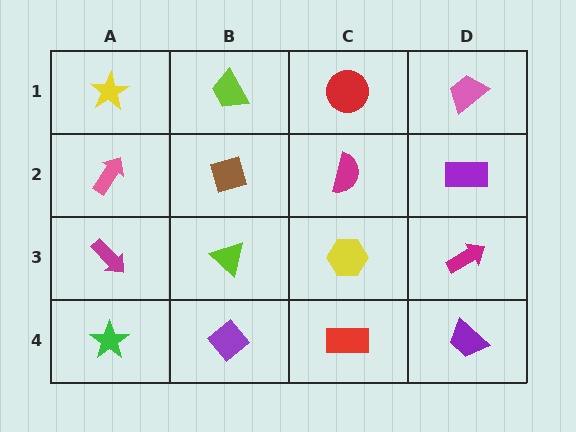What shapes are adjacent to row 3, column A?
A pink arrow (row 2, column A), a green star (row 4, column A), a lime triangle (row 3, column B).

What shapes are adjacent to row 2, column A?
A yellow star (row 1, column A), a magenta arrow (row 3, column A), a brown diamond (row 2, column B).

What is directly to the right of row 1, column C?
A pink trapezoid.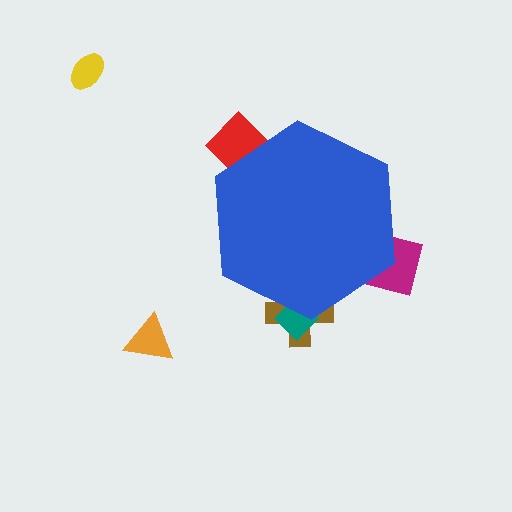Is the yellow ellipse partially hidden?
No, the yellow ellipse is fully visible.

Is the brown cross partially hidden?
Yes, the brown cross is partially hidden behind the blue hexagon.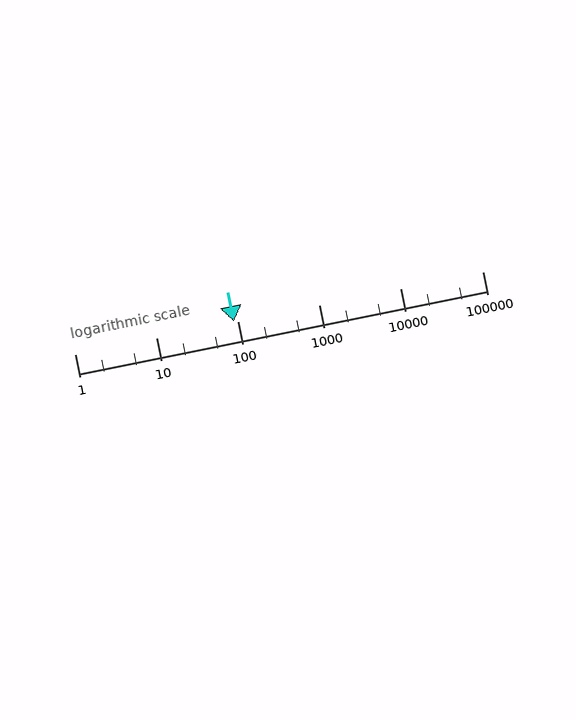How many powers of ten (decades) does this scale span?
The scale spans 5 decades, from 1 to 100000.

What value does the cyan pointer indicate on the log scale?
The pointer indicates approximately 91.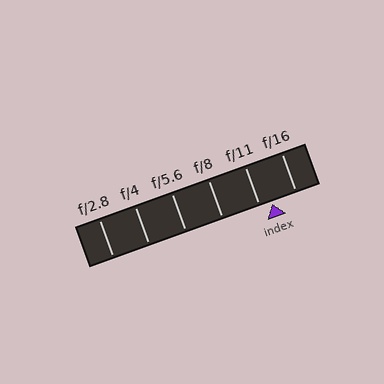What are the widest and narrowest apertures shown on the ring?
The widest aperture shown is f/2.8 and the narrowest is f/16.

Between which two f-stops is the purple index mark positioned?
The index mark is between f/11 and f/16.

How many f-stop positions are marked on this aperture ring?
There are 6 f-stop positions marked.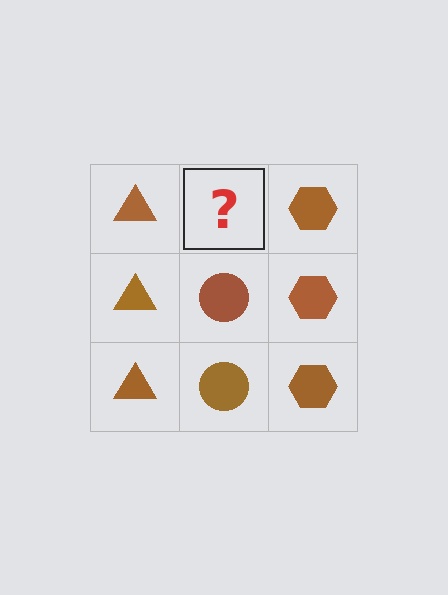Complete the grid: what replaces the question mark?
The question mark should be replaced with a brown circle.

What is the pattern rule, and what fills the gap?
The rule is that each column has a consistent shape. The gap should be filled with a brown circle.